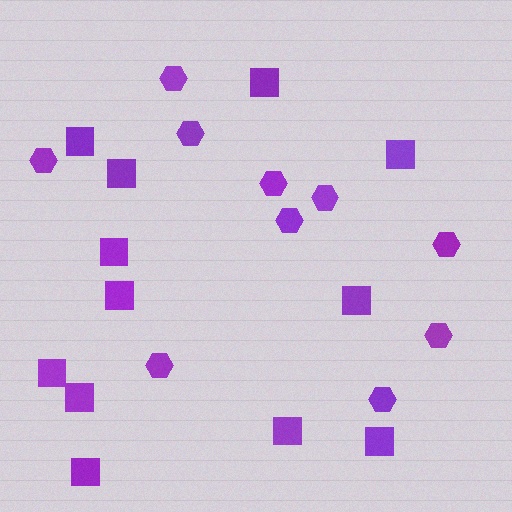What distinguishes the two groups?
There are 2 groups: one group of hexagons (10) and one group of squares (12).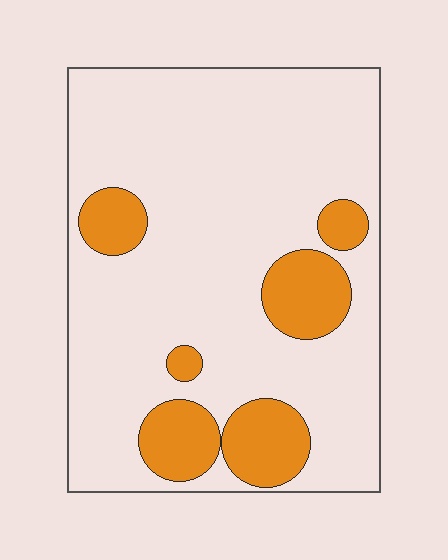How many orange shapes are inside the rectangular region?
6.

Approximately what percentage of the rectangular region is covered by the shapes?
Approximately 20%.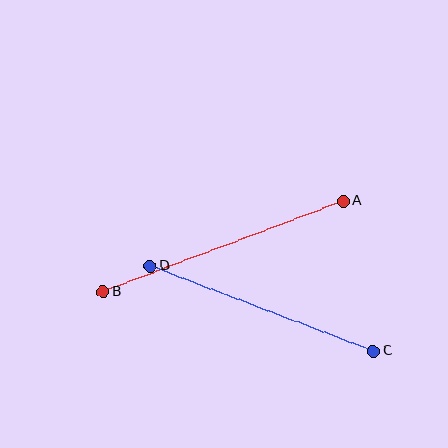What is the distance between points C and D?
The distance is approximately 239 pixels.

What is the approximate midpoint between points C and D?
The midpoint is at approximately (262, 309) pixels.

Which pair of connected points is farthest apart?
Points A and B are farthest apart.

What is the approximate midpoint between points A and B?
The midpoint is at approximately (223, 246) pixels.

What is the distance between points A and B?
The distance is approximately 257 pixels.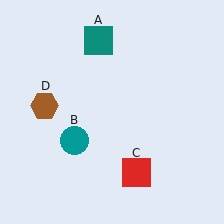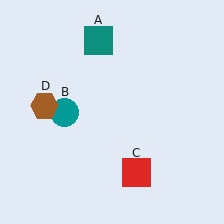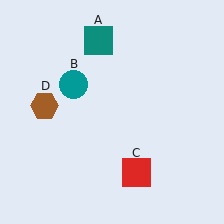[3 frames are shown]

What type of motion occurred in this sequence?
The teal circle (object B) rotated clockwise around the center of the scene.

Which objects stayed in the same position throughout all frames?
Teal square (object A) and red square (object C) and brown hexagon (object D) remained stationary.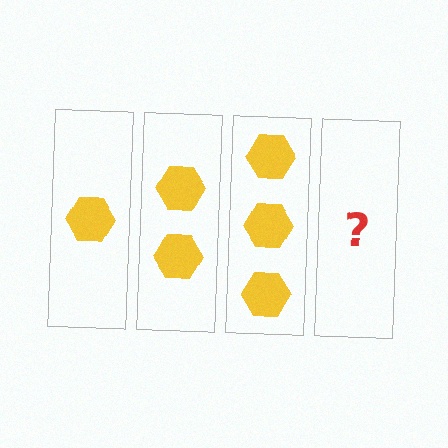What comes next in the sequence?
The next element should be 4 hexagons.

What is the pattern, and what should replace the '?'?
The pattern is that each step adds one more hexagon. The '?' should be 4 hexagons.